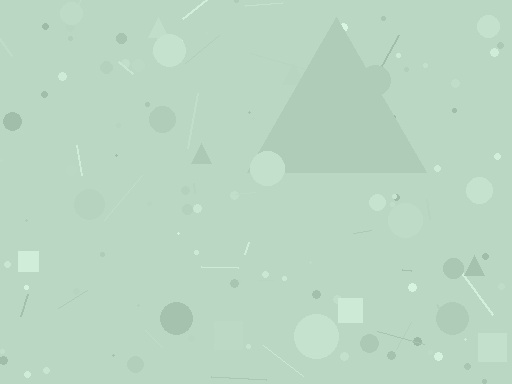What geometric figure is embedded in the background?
A triangle is embedded in the background.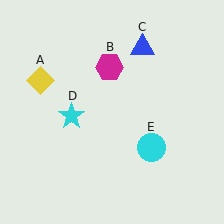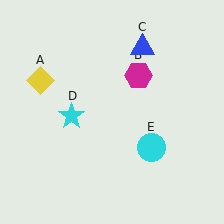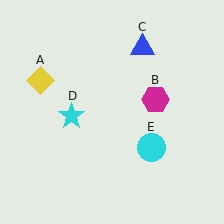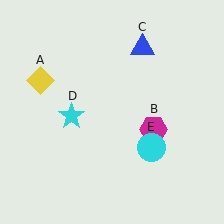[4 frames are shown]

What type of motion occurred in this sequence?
The magenta hexagon (object B) rotated clockwise around the center of the scene.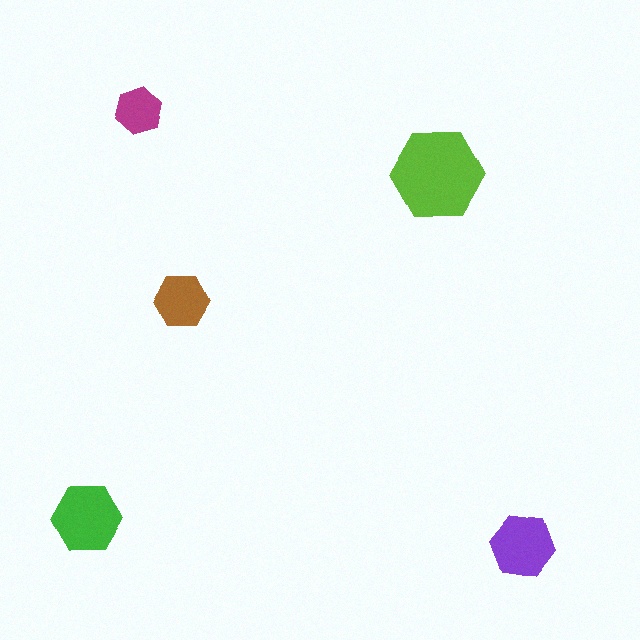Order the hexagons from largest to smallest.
the lime one, the green one, the purple one, the brown one, the magenta one.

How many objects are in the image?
There are 5 objects in the image.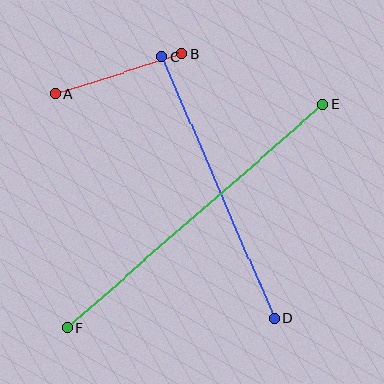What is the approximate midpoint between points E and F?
The midpoint is at approximately (195, 216) pixels.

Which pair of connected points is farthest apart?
Points E and F are farthest apart.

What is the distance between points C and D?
The distance is approximately 285 pixels.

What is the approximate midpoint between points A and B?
The midpoint is at approximately (119, 74) pixels.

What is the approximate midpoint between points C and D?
The midpoint is at approximately (218, 188) pixels.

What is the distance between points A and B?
The distance is approximately 132 pixels.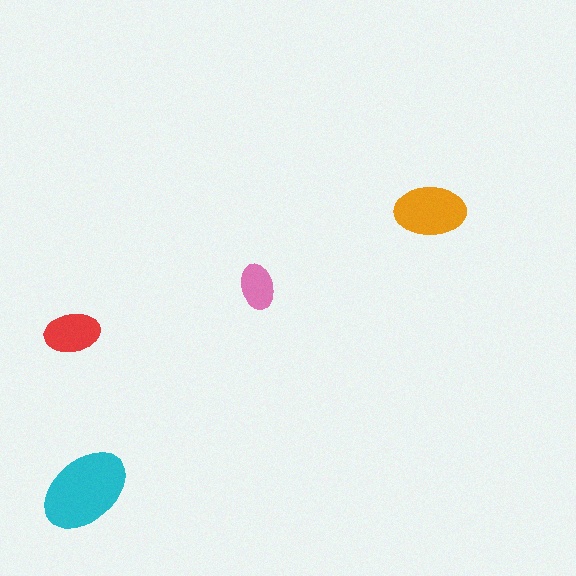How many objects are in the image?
There are 4 objects in the image.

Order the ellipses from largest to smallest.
the cyan one, the orange one, the red one, the pink one.